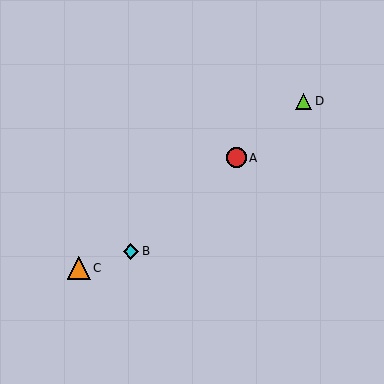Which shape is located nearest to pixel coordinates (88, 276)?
The orange triangle (labeled C) at (79, 268) is nearest to that location.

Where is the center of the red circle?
The center of the red circle is at (236, 158).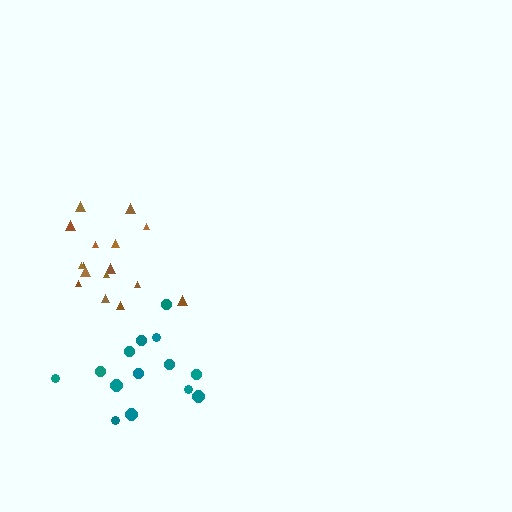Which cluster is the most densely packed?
Brown.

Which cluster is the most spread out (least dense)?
Teal.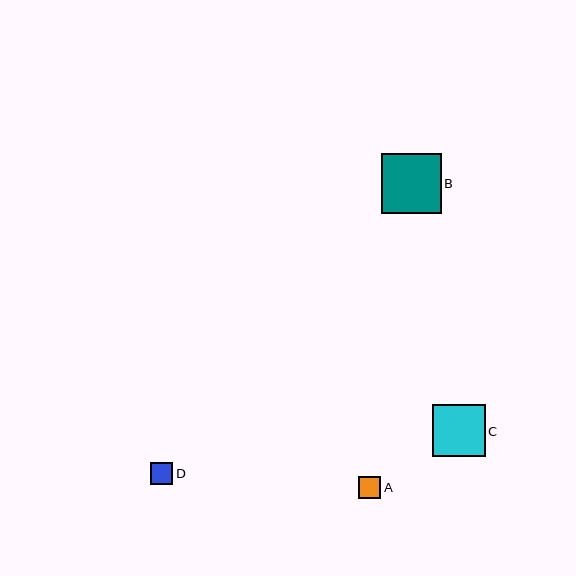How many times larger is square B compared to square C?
Square B is approximately 1.1 times the size of square C.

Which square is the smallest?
Square D is the smallest with a size of approximately 22 pixels.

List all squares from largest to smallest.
From largest to smallest: B, C, A, D.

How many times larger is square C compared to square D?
Square C is approximately 2.4 times the size of square D.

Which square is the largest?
Square B is the largest with a size of approximately 60 pixels.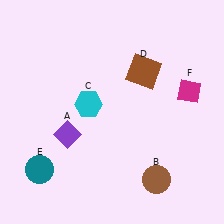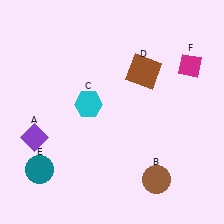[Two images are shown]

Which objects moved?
The objects that moved are: the purple diamond (A), the magenta diamond (F).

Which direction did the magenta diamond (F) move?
The magenta diamond (F) moved up.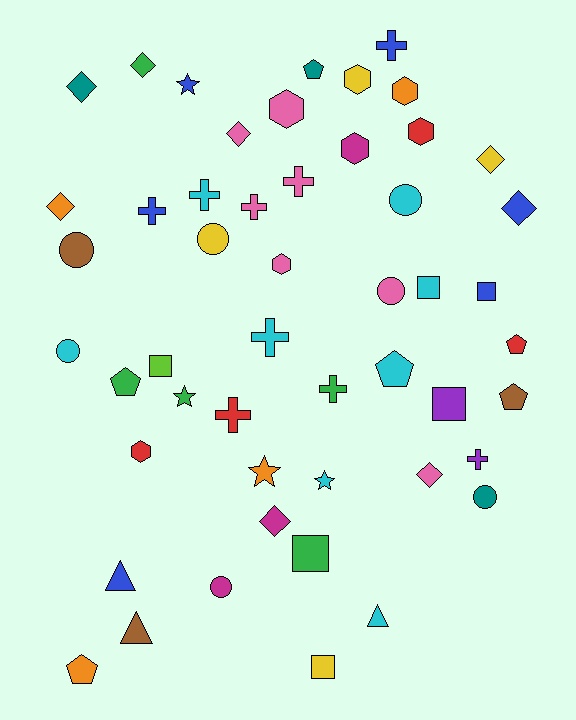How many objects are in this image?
There are 50 objects.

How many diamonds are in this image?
There are 8 diamonds.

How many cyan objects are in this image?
There are 8 cyan objects.